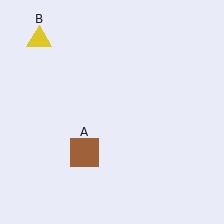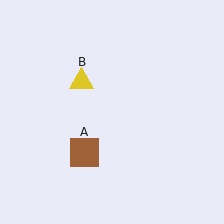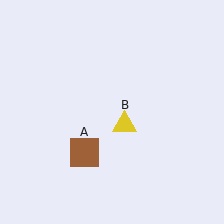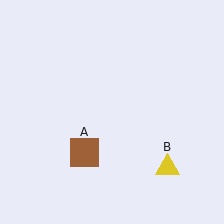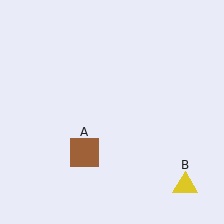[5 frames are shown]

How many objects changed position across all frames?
1 object changed position: yellow triangle (object B).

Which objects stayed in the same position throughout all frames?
Brown square (object A) remained stationary.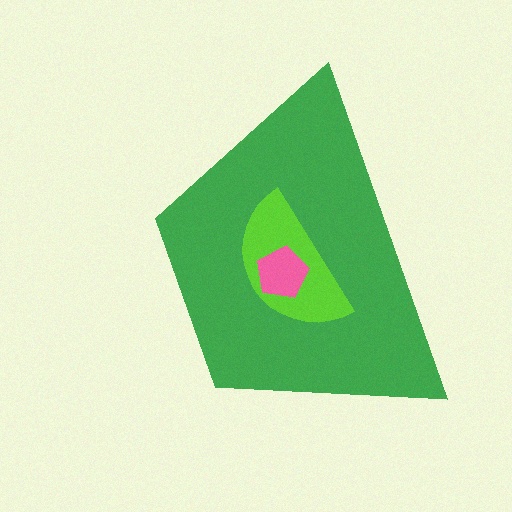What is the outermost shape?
The green trapezoid.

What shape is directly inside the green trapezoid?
The lime semicircle.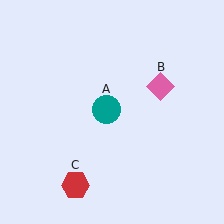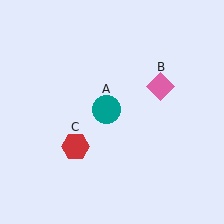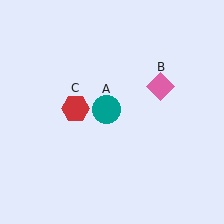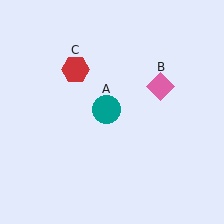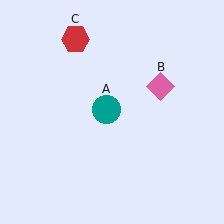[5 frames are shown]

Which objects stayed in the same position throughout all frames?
Teal circle (object A) and pink diamond (object B) remained stationary.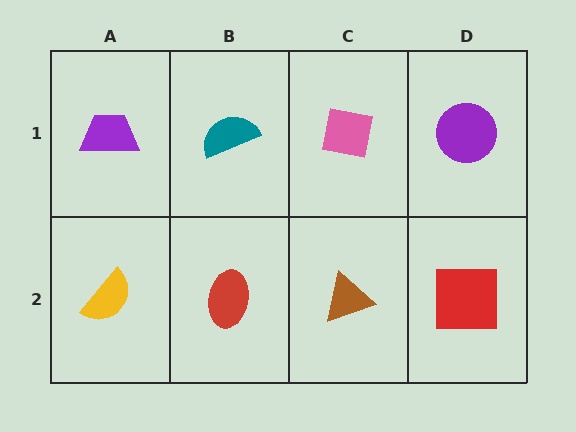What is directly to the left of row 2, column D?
A brown triangle.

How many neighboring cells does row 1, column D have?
2.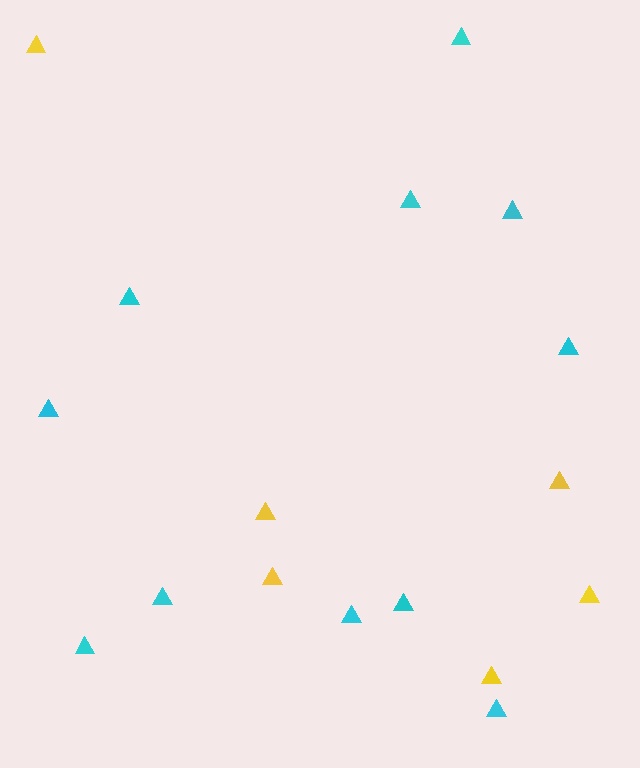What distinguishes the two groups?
There are 2 groups: one group of cyan triangles (11) and one group of yellow triangles (6).